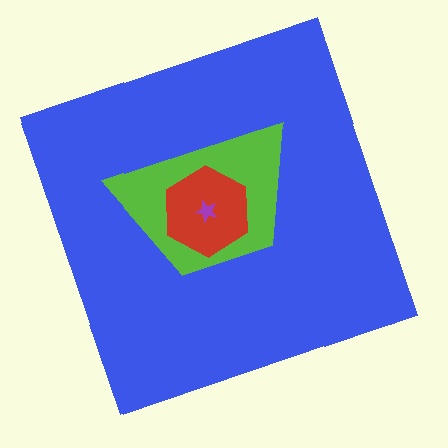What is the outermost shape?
The blue square.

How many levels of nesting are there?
4.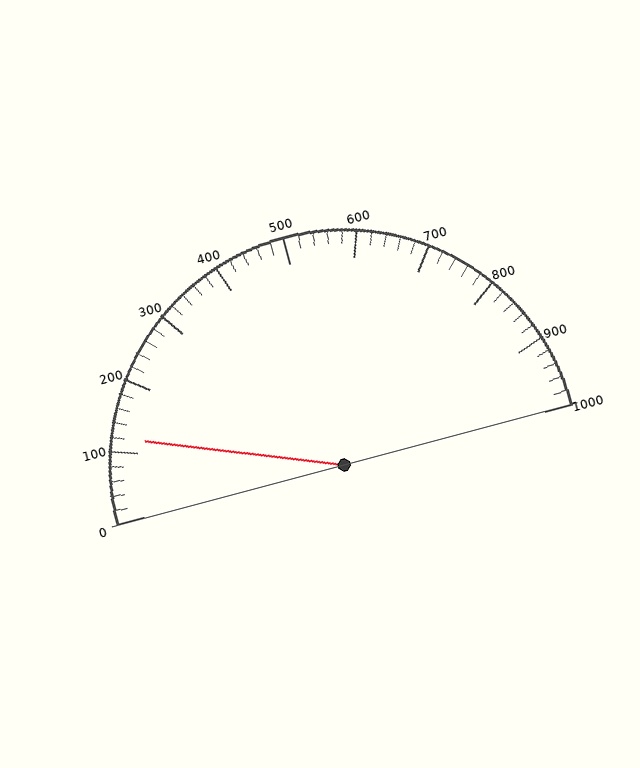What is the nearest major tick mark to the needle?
The nearest major tick mark is 100.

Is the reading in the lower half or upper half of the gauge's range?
The reading is in the lower half of the range (0 to 1000).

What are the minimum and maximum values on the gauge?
The gauge ranges from 0 to 1000.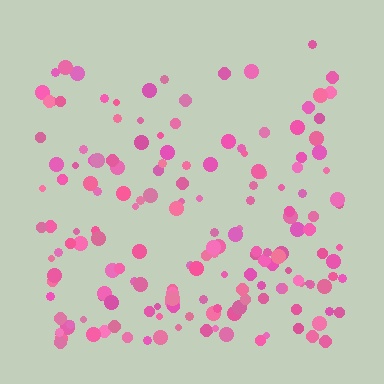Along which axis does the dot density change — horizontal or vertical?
Vertical.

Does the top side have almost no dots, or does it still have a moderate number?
Still a moderate number, just noticeably fewer than the bottom.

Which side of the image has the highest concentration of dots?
The bottom.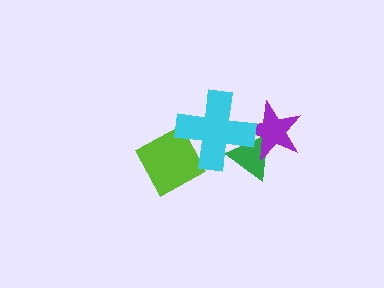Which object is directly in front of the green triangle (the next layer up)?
The purple star is directly in front of the green triangle.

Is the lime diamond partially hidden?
Yes, it is partially covered by another shape.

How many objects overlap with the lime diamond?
1 object overlaps with the lime diamond.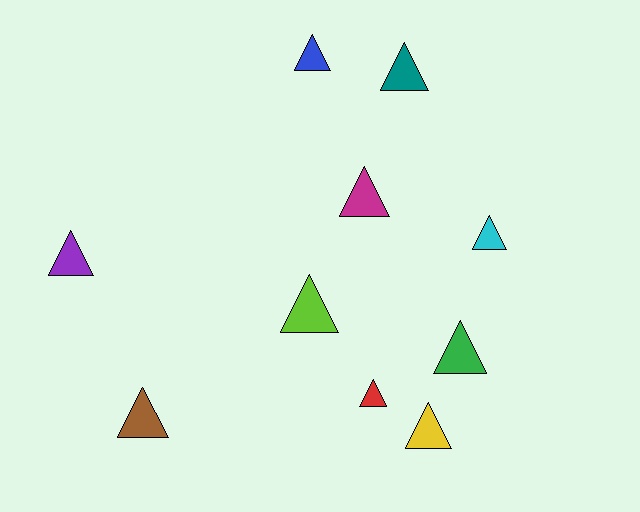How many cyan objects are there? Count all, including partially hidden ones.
There is 1 cyan object.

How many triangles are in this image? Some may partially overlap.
There are 10 triangles.